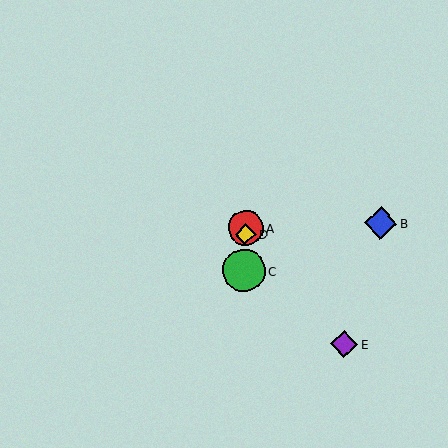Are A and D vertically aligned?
Yes, both are at x≈246.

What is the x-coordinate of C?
Object C is at x≈244.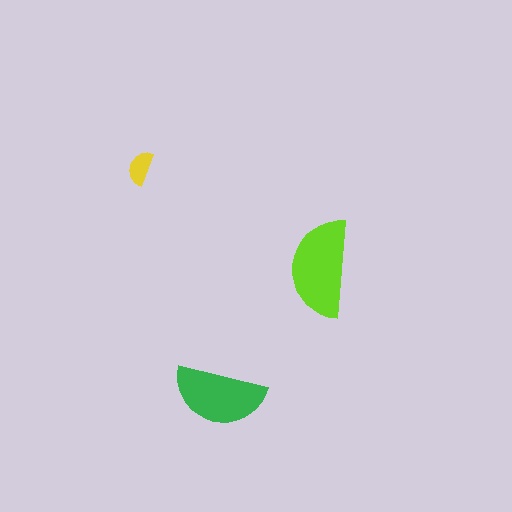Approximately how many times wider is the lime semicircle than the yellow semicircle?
About 3 times wider.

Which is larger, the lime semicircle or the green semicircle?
The lime one.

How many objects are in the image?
There are 3 objects in the image.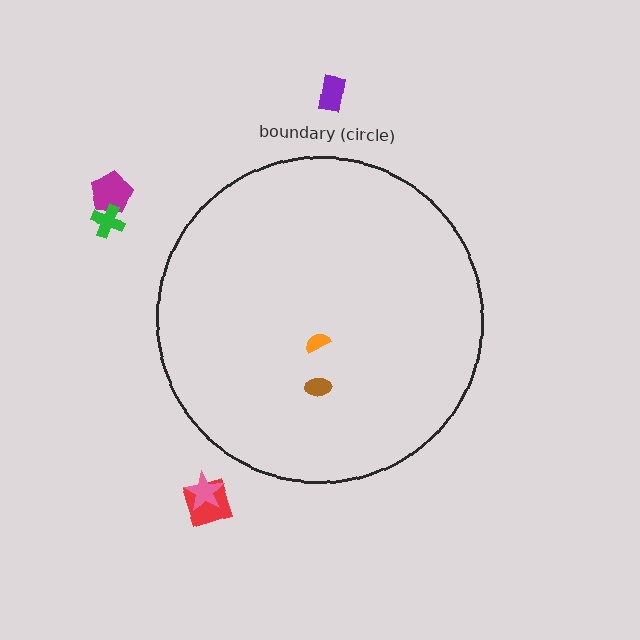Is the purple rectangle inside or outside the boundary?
Outside.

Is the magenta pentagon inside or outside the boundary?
Outside.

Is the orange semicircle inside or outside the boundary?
Inside.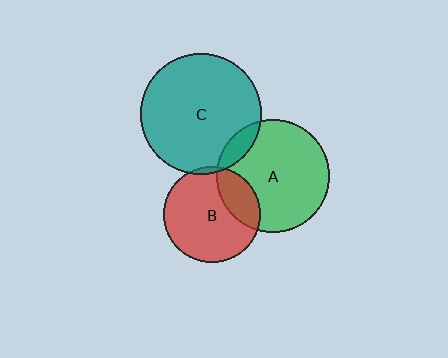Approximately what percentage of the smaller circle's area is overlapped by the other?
Approximately 10%.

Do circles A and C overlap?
Yes.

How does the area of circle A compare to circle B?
Approximately 1.4 times.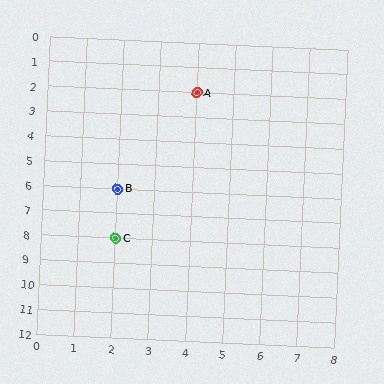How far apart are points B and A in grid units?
Points B and A are 2 columns and 4 rows apart (about 4.5 grid units diagonally).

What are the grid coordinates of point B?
Point B is at grid coordinates (2, 6).